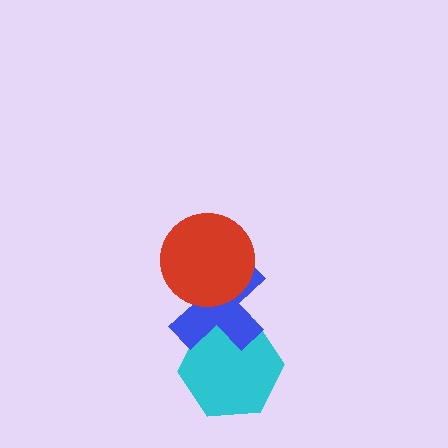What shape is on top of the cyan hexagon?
The blue cross is on top of the cyan hexagon.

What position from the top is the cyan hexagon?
The cyan hexagon is 3rd from the top.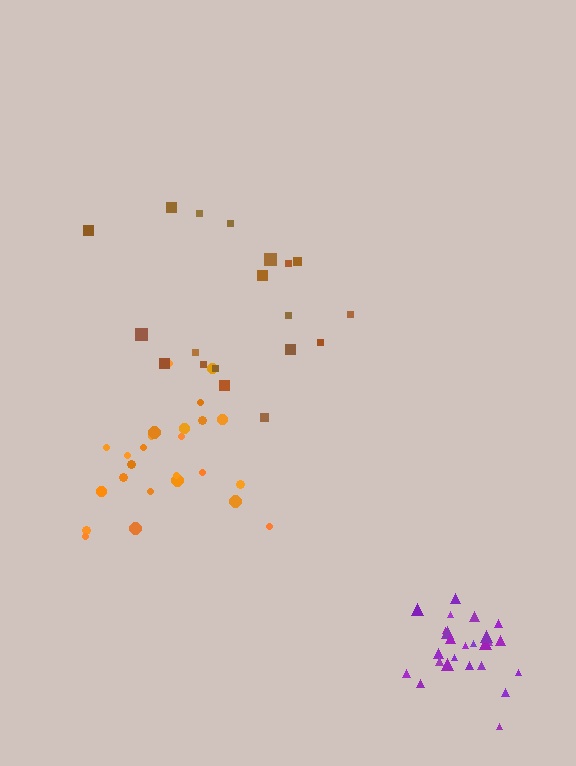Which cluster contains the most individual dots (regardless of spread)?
Purple (26).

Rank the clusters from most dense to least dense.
purple, orange, brown.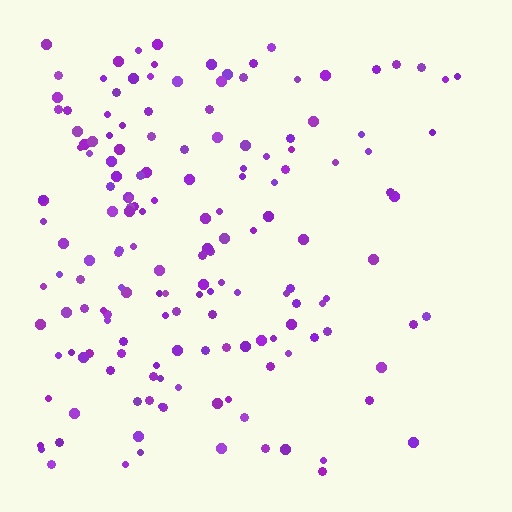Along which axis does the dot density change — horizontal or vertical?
Horizontal.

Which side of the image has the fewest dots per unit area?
The right.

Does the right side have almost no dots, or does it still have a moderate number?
Still a moderate number, just noticeably fewer than the left.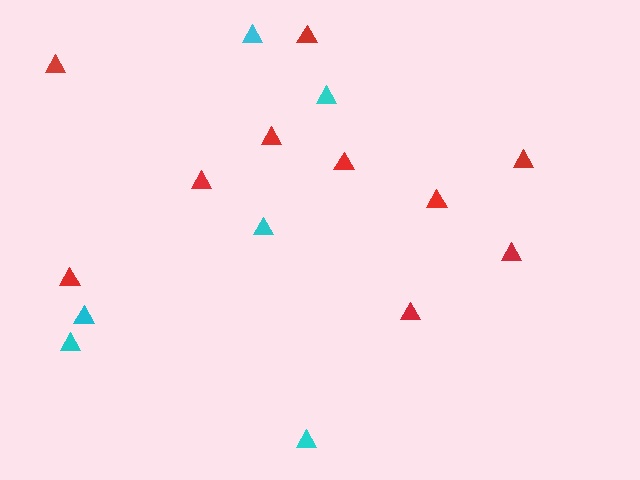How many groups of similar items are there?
There are 2 groups: one group of red triangles (10) and one group of cyan triangles (6).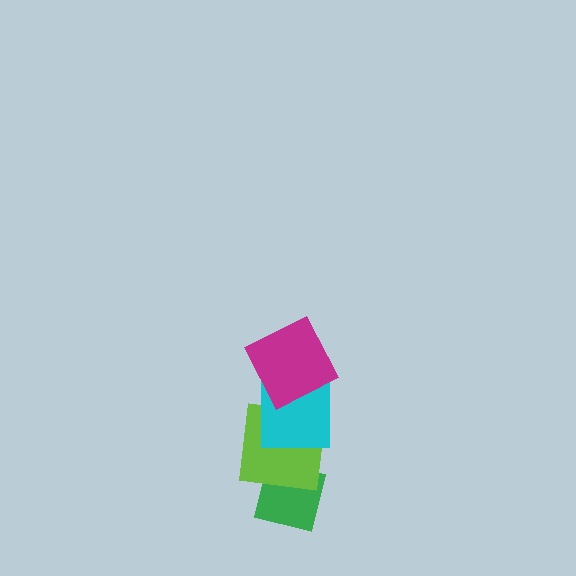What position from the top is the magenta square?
The magenta square is 1st from the top.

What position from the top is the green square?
The green square is 4th from the top.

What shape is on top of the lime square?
The cyan square is on top of the lime square.